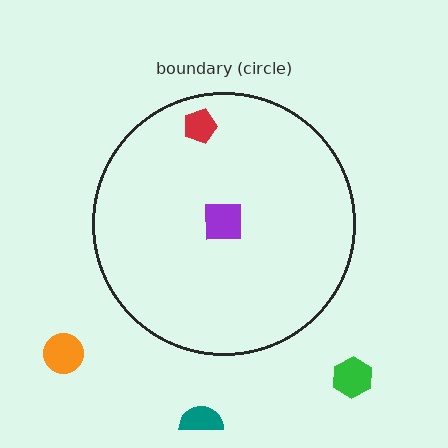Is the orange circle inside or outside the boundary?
Outside.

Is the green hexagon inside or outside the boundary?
Outside.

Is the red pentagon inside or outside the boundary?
Inside.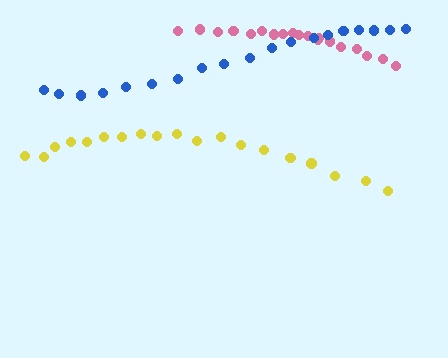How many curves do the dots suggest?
There are 3 distinct paths.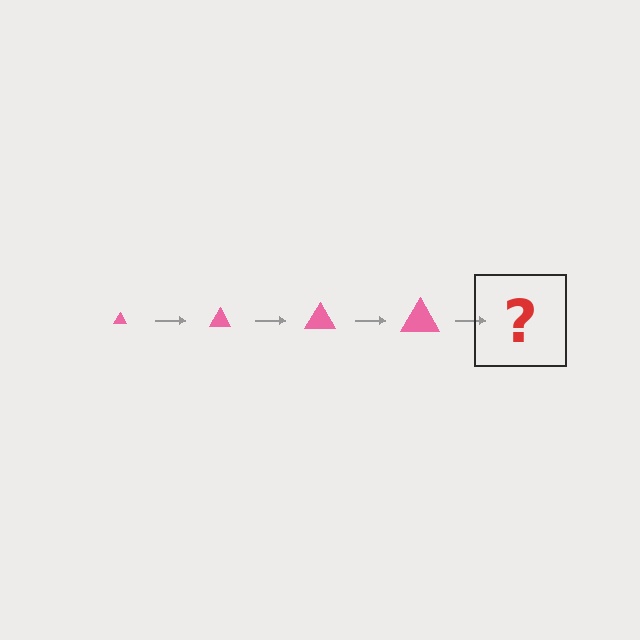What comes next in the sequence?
The next element should be a pink triangle, larger than the previous one.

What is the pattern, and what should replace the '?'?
The pattern is that the triangle gets progressively larger each step. The '?' should be a pink triangle, larger than the previous one.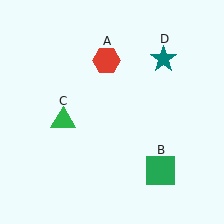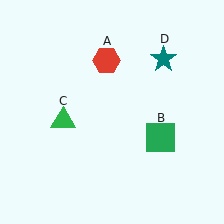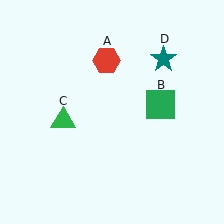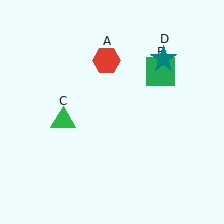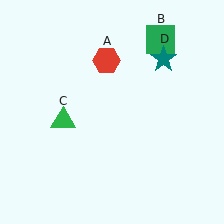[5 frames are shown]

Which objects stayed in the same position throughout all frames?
Red hexagon (object A) and green triangle (object C) and teal star (object D) remained stationary.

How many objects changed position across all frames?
1 object changed position: green square (object B).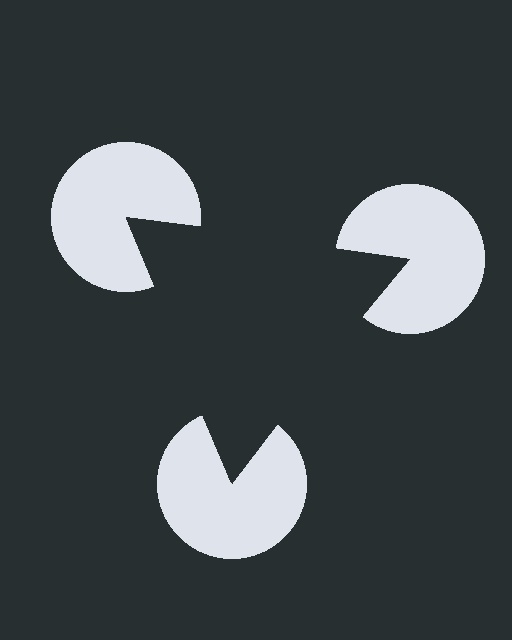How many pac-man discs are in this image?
There are 3 — one at each vertex of the illusory triangle.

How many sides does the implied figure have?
3 sides.